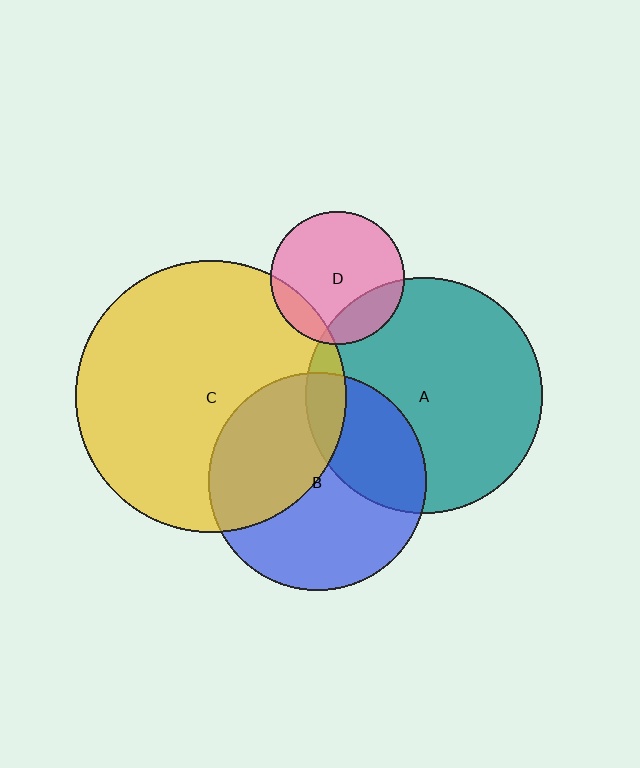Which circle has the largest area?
Circle C (yellow).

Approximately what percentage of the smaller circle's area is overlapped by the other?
Approximately 30%.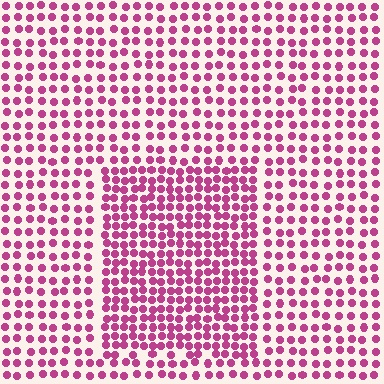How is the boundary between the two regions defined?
The boundary is defined by a change in element density (approximately 1.7x ratio). All elements are the same color, size, and shape.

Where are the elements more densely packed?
The elements are more densely packed inside the rectangle boundary.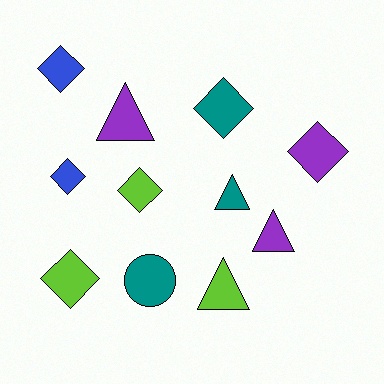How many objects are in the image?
There are 11 objects.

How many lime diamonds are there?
There are 2 lime diamonds.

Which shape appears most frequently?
Diamond, with 6 objects.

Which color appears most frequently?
Purple, with 3 objects.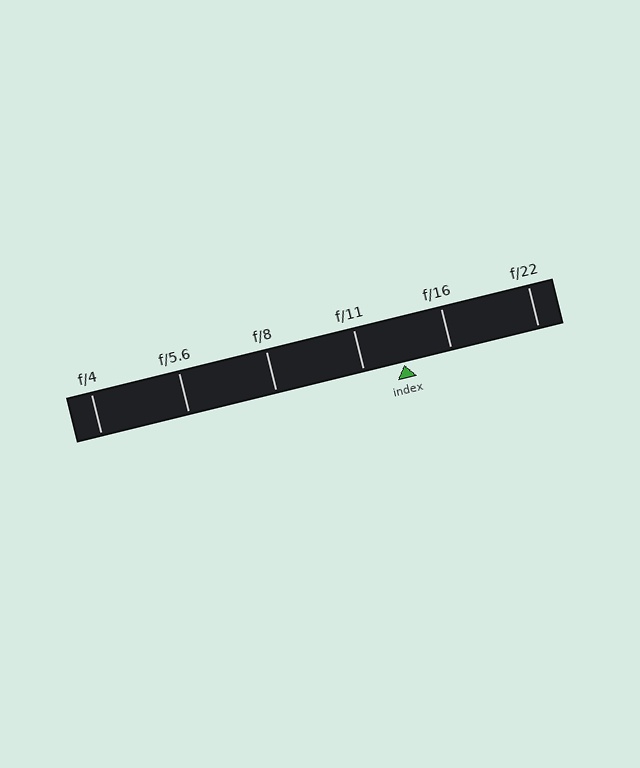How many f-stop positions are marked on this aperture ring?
There are 6 f-stop positions marked.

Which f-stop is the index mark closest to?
The index mark is closest to f/11.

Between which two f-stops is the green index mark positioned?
The index mark is between f/11 and f/16.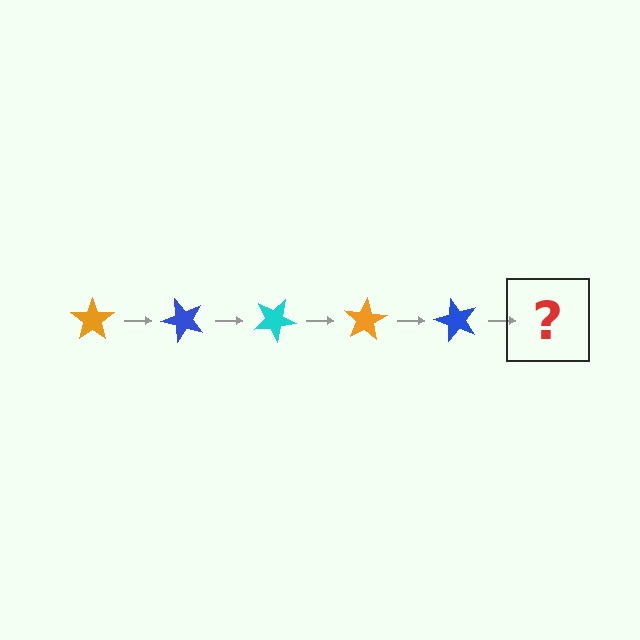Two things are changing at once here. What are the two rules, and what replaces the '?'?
The two rules are that it rotates 50 degrees each step and the color cycles through orange, blue, and cyan. The '?' should be a cyan star, rotated 250 degrees from the start.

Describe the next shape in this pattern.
It should be a cyan star, rotated 250 degrees from the start.